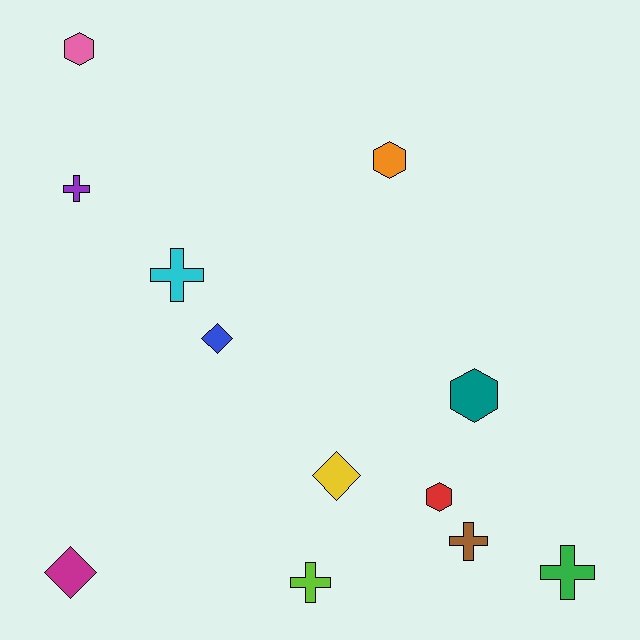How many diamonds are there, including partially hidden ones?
There are 3 diamonds.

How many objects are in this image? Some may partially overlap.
There are 12 objects.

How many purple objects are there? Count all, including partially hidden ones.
There is 1 purple object.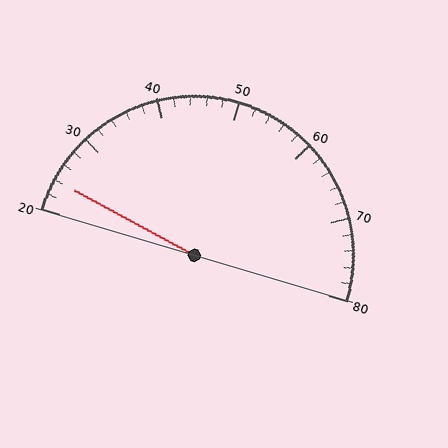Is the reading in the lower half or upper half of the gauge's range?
The reading is in the lower half of the range (20 to 80).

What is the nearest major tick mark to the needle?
The nearest major tick mark is 20.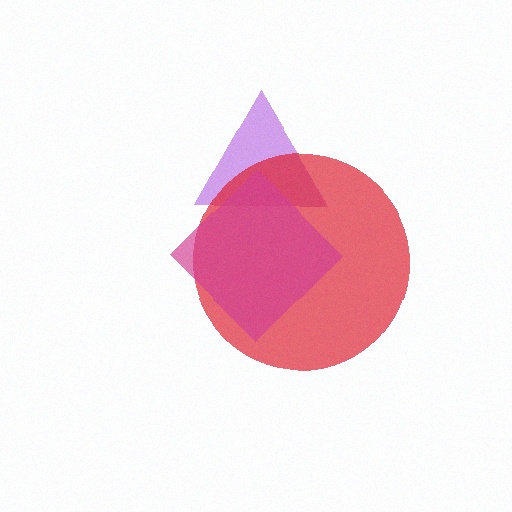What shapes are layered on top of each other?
The layered shapes are: a purple triangle, a red circle, a magenta diamond.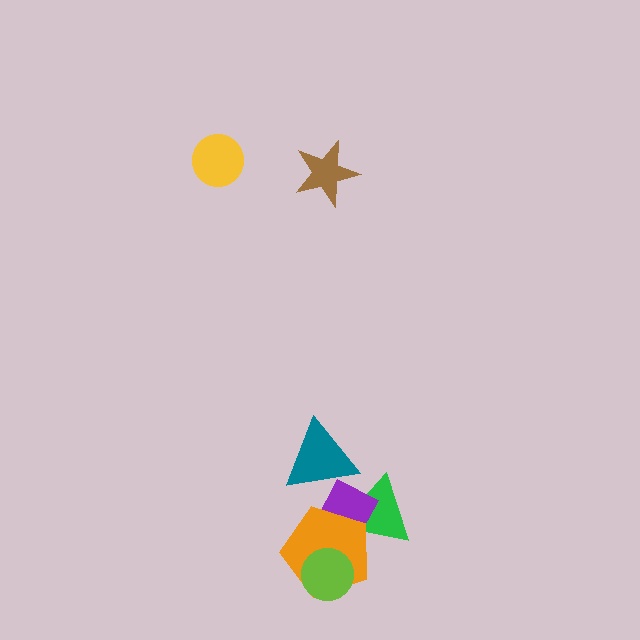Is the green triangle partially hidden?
Yes, it is partially covered by another shape.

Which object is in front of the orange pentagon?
The lime circle is in front of the orange pentagon.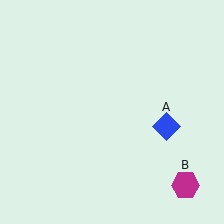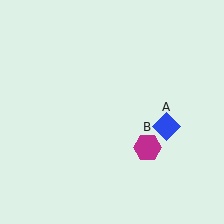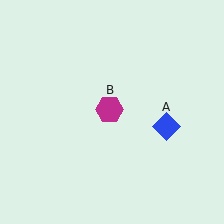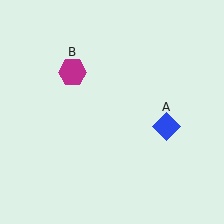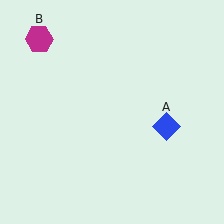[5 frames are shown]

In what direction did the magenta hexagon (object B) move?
The magenta hexagon (object B) moved up and to the left.